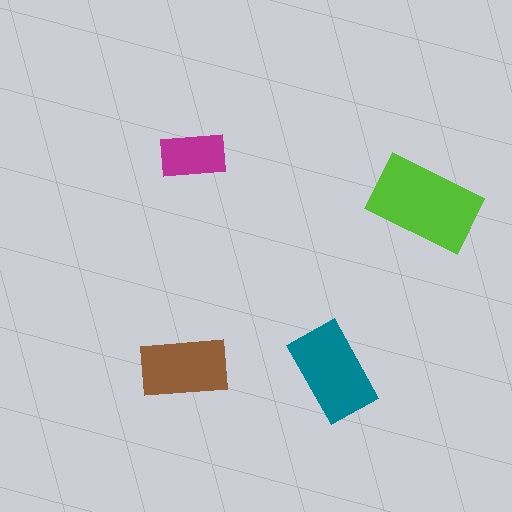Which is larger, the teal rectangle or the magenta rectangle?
The teal one.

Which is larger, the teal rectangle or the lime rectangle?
The lime one.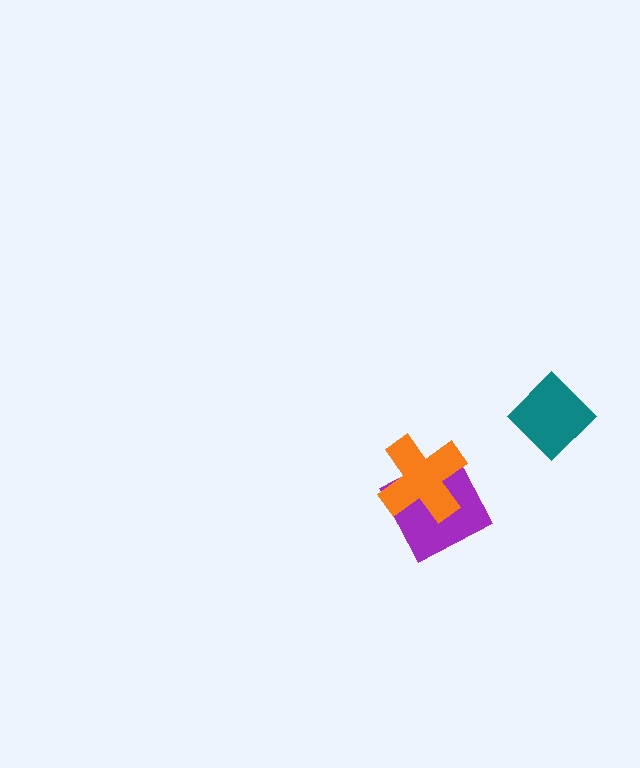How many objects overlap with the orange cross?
1 object overlaps with the orange cross.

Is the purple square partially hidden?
Yes, it is partially covered by another shape.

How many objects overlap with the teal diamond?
0 objects overlap with the teal diamond.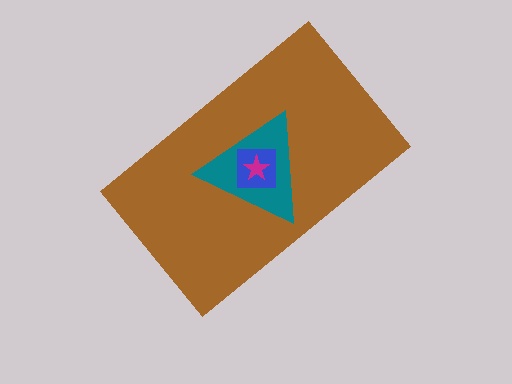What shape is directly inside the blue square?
The magenta star.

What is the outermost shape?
The brown rectangle.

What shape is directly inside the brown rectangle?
The teal triangle.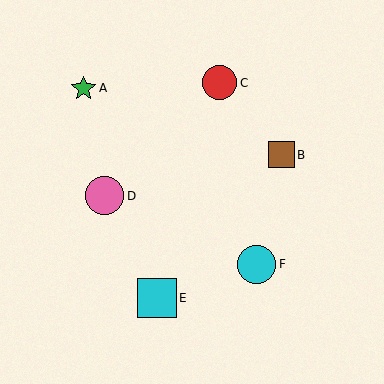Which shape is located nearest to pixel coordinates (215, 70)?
The red circle (labeled C) at (220, 83) is nearest to that location.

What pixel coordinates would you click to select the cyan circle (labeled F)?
Click at (257, 264) to select the cyan circle F.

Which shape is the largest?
The cyan square (labeled E) is the largest.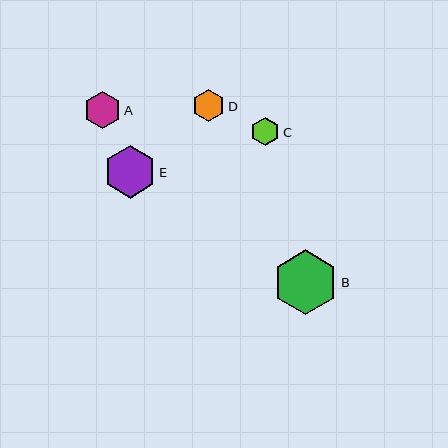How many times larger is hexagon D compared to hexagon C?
Hexagon D is approximately 1.1 times the size of hexagon C.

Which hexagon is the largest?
Hexagon B is the largest with a size of approximately 64 pixels.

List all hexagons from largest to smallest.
From largest to smallest: B, E, A, D, C.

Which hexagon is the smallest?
Hexagon C is the smallest with a size of approximately 29 pixels.